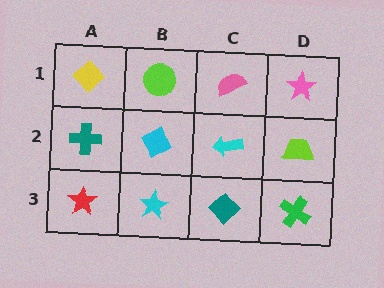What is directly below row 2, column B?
A cyan star.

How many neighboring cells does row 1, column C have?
3.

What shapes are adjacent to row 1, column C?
A cyan arrow (row 2, column C), a lime circle (row 1, column B), a pink star (row 1, column D).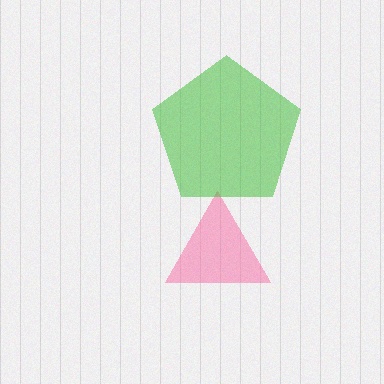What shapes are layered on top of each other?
The layered shapes are: a pink triangle, a green pentagon.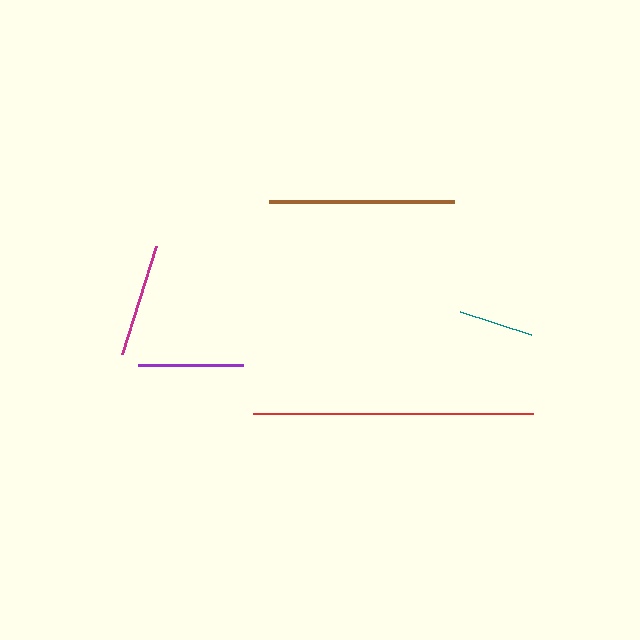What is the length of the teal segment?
The teal segment is approximately 74 pixels long.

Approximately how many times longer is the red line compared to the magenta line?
The red line is approximately 2.5 times the length of the magenta line.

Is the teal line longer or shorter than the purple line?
The purple line is longer than the teal line.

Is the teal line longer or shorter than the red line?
The red line is longer than the teal line.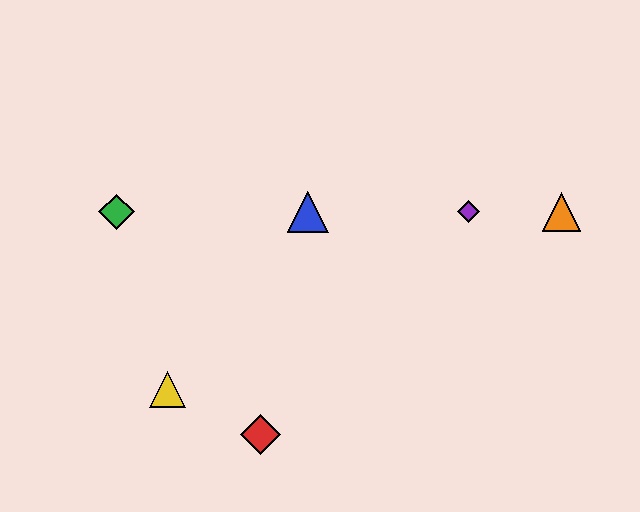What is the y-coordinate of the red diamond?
The red diamond is at y≈434.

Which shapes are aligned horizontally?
The blue triangle, the green diamond, the purple diamond, the orange triangle are aligned horizontally.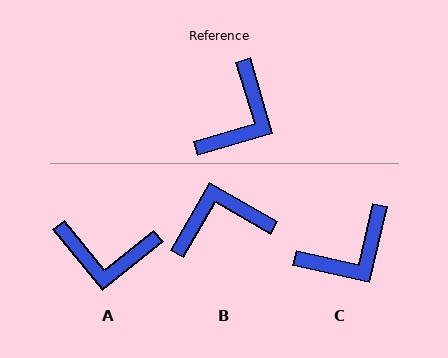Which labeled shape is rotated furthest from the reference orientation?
B, about 133 degrees away.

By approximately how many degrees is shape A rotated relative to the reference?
Approximately 68 degrees clockwise.